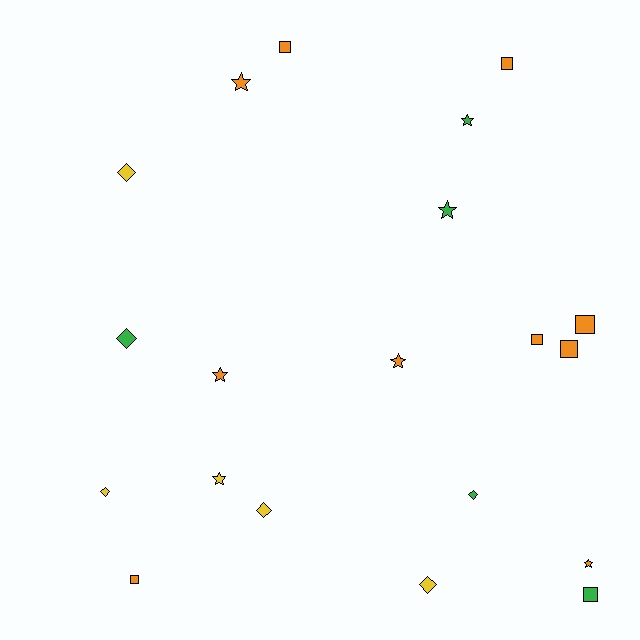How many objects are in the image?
There are 20 objects.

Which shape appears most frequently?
Square, with 7 objects.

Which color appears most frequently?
Orange, with 10 objects.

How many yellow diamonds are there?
There are 4 yellow diamonds.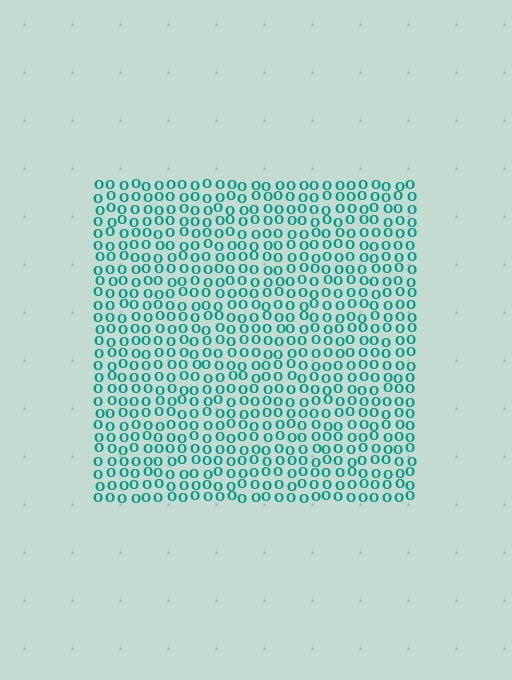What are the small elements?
The small elements are letter O's.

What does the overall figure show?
The overall figure shows a square.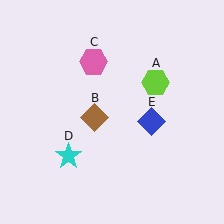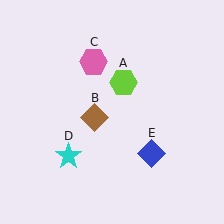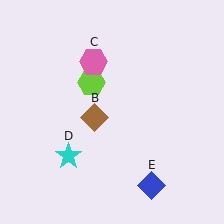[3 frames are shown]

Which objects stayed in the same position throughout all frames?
Brown diamond (object B) and pink hexagon (object C) and cyan star (object D) remained stationary.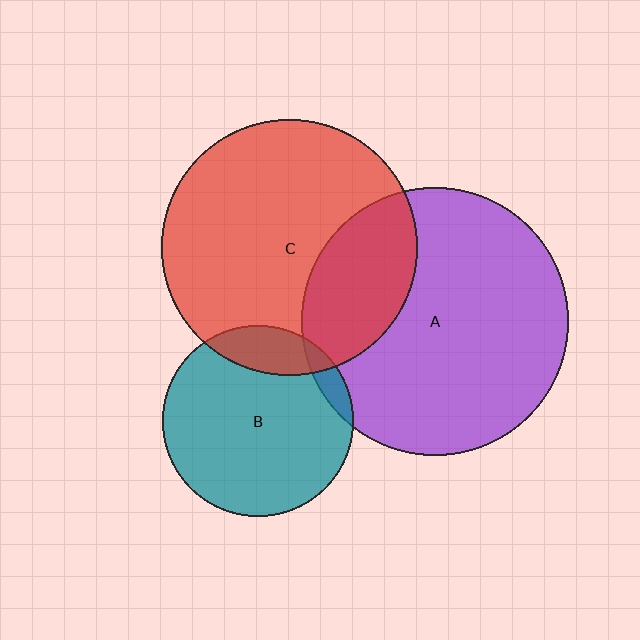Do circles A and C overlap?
Yes.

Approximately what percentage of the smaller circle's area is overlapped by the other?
Approximately 25%.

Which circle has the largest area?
Circle A (purple).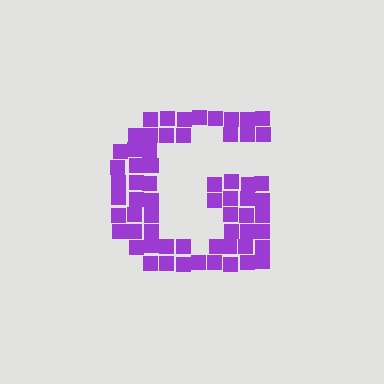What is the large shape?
The large shape is the letter G.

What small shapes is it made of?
It is made of small squares.